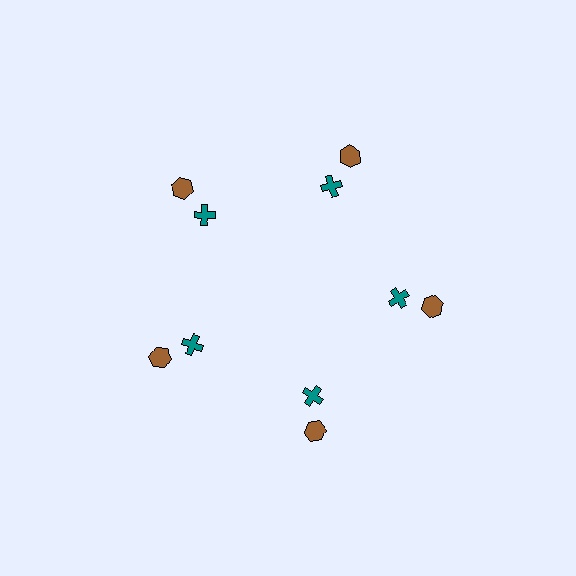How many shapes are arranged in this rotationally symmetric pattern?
There are 10 shapes, arranged in 5 groups of 2.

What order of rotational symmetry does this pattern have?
This pattern has 5-fold rotational symmetry.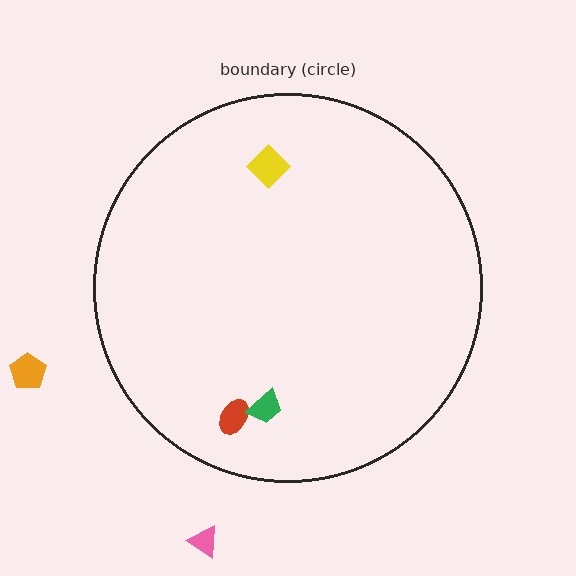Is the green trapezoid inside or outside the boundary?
Inside.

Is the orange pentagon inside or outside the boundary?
Outside.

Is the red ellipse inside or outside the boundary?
Inside.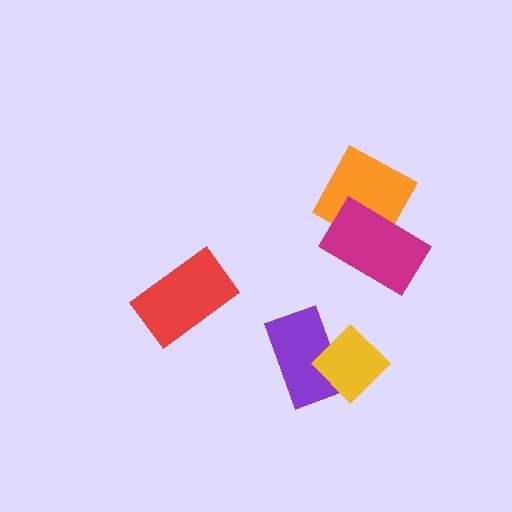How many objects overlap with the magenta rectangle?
1 object overlaps with the magenta rectangle.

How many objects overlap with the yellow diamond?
1 object overlaps with the yellow diamond.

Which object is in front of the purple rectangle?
The yellow diamond is in front of the purple rectangle.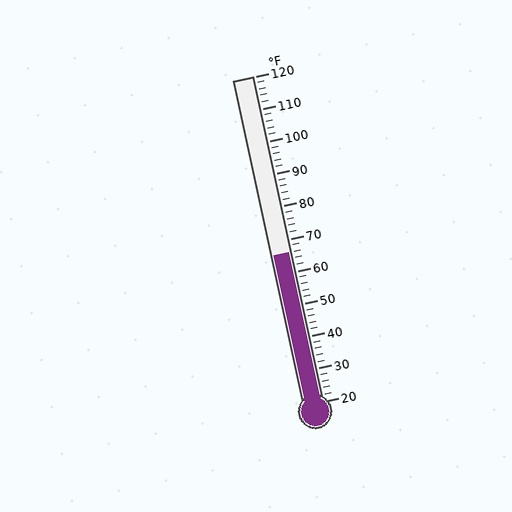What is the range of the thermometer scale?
The thermometer scale ranges from 20°F to 120°F.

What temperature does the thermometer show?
The thermometer shows approximately 66°F.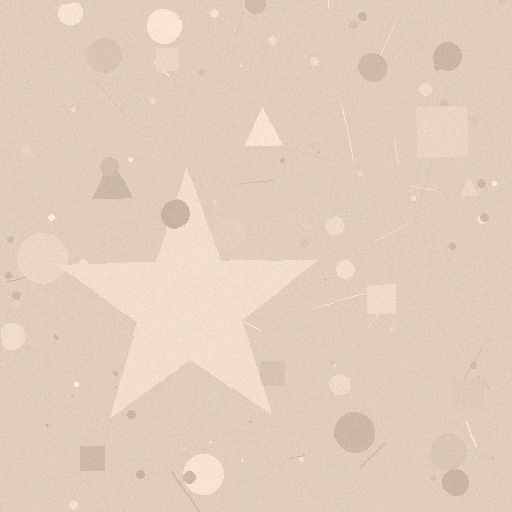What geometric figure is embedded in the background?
A star is embedded in the background.